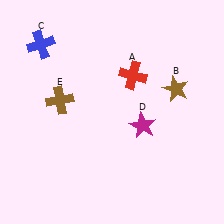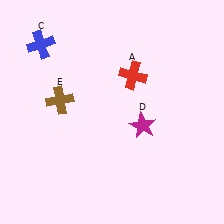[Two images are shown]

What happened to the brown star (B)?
The brown star (B) was removed in Image 2. It was in the top-right area of Image 1.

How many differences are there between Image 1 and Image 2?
There is 1 difference between the two images.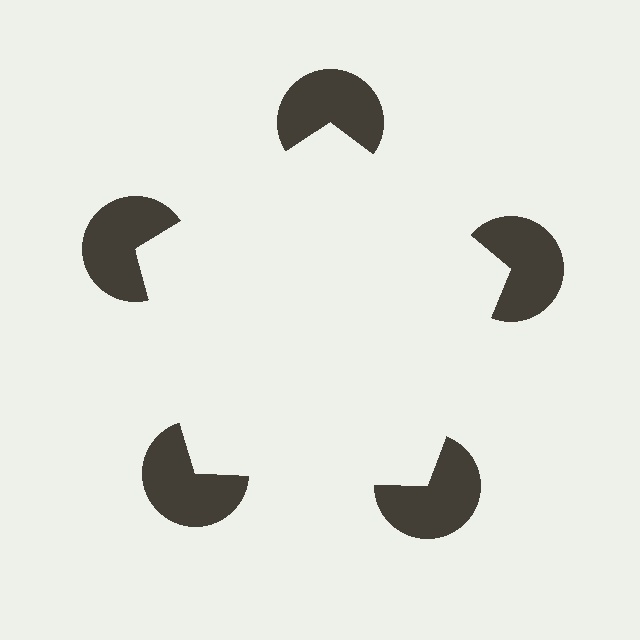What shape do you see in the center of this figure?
An illusory pentagon — its edges are inferred from the aligned wedge cuts in the pac-man discs, not physically drawn.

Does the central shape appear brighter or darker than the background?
It typically appears slightly brighter than the background, even though no actual brightness change is drawn.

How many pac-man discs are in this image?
There are 5 — one at each vertex of the illusory pentagon.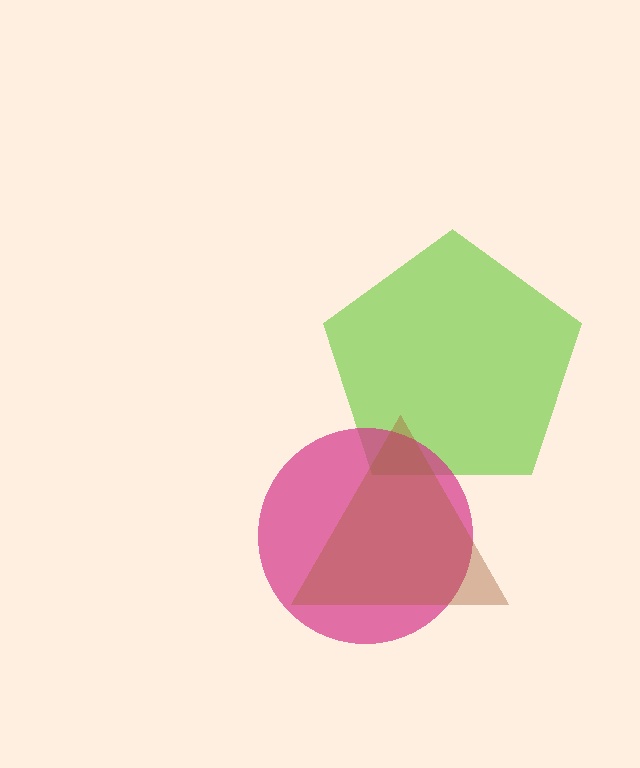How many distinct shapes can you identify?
There are 3 distinct shapes: a lime pentagon, a magenta circle, a brown triangle.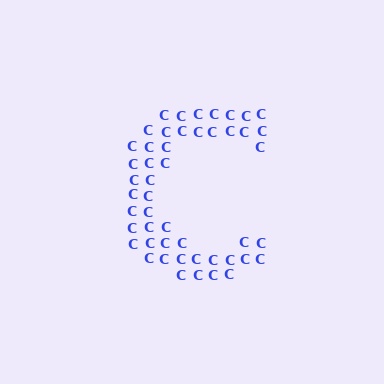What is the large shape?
The large shape is the letter C.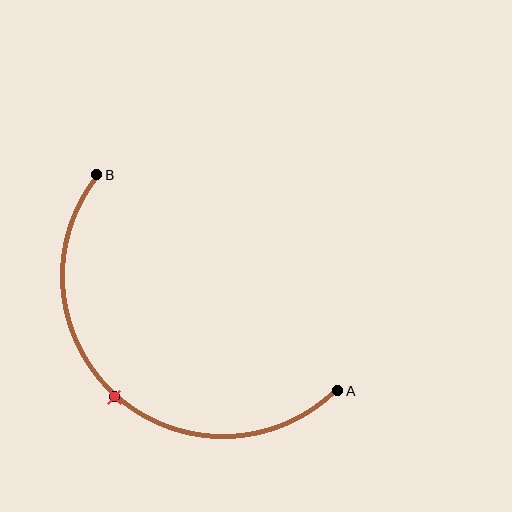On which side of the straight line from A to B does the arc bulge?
The arc bulges below and to the left of the straight line connecting A and B.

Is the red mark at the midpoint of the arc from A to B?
Yes. The red mark lies on the arc at equal arc-length from both A and B — it is the arc midpoint.